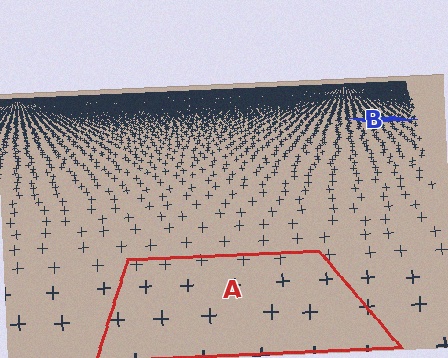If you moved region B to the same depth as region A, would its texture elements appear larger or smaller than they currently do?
They would appear larger. At a closer depth, the same texture elements are projected at a bigger on-screen size.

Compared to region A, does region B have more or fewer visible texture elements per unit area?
Region B has more texture elements per unit area — they are packed more densely because it is farther away.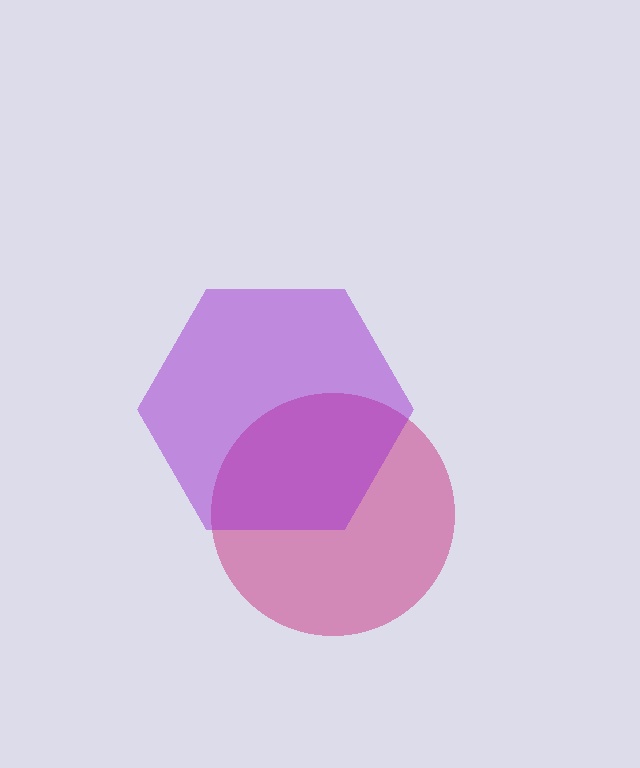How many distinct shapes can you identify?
There are 2 distinct shapes: a magenta circle, a purple hexagon.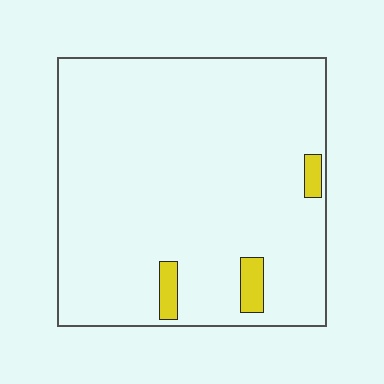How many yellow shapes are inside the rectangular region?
3.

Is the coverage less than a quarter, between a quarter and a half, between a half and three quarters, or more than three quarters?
Less than a quarter.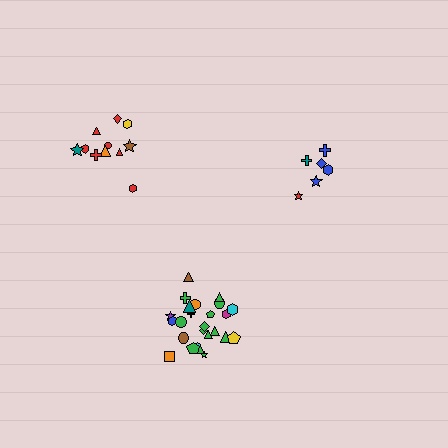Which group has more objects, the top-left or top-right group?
The top-left group.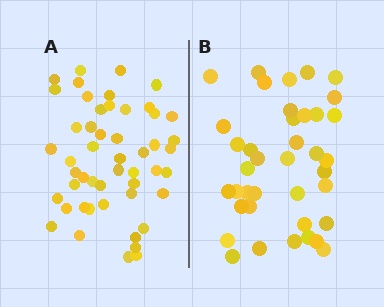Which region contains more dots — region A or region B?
Region A (the left region) has more dots.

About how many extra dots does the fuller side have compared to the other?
Region A has roughly 12 or so more dots than region B.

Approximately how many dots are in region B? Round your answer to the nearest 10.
About 40 dots. (The exact count is 39, which rounds to 40.)